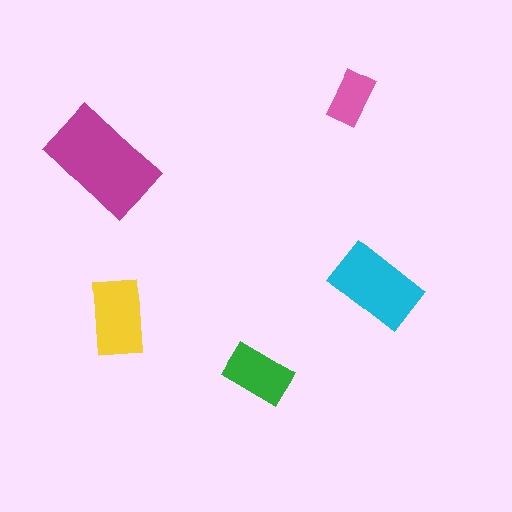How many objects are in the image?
There are 5 objects in the image.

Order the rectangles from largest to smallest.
the magenta one, the cyan one, the yellow one, the green one, the pink one.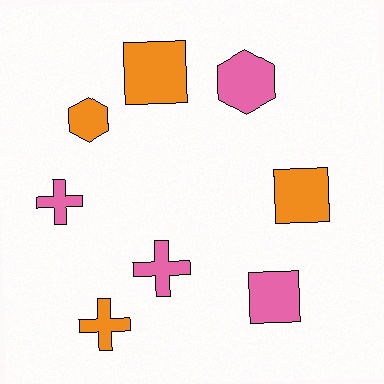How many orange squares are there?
There are 2 orange squares.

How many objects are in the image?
There are 8 objects.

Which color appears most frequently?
Pink, with 4 objects.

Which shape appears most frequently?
Cross, with 3 objects.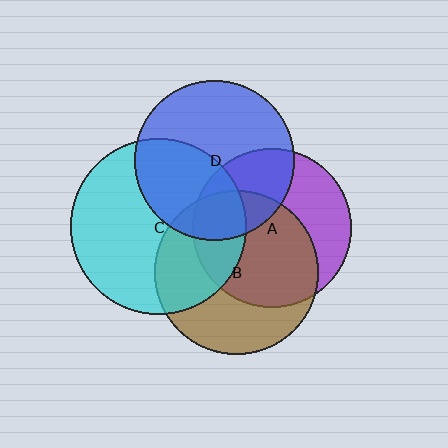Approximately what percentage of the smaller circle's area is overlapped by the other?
Approximately 40%.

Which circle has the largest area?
Circle C (cyan).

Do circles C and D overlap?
Yes.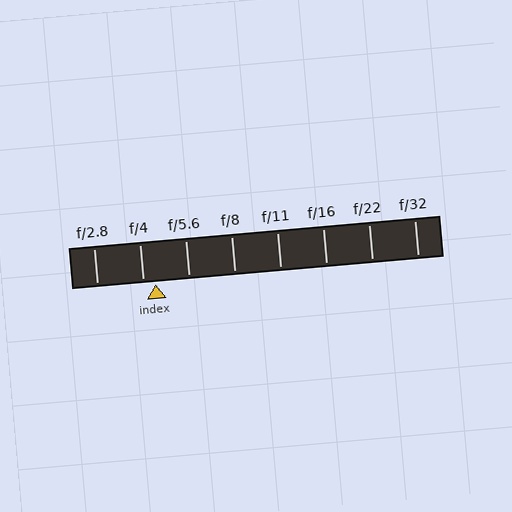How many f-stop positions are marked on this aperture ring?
There are 8 f-stop positions marked.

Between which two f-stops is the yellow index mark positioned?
The index mark is between f/4 and f/5.6.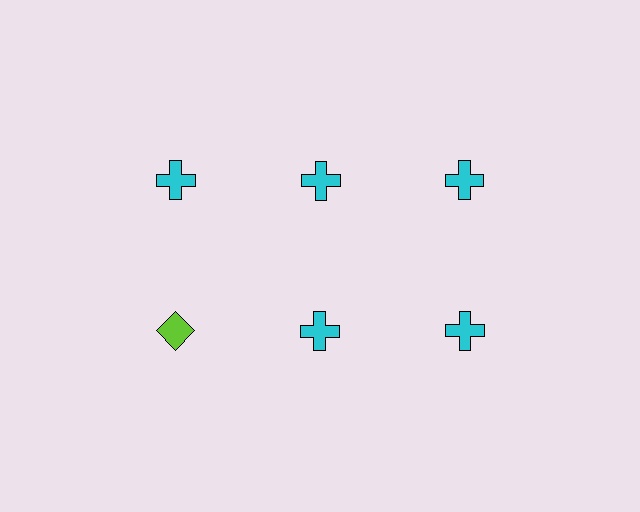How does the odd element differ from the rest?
It differs in both color (lime instead of cyan) and shape (diamond instead of cross).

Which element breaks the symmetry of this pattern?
The lime diamond in the second row, leftmost column breaks the symmetry. All other shapes are cyan crosses.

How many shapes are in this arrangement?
There are 6 shapes arranged in a grid pattern.